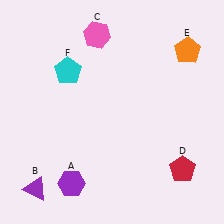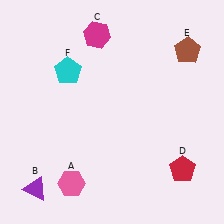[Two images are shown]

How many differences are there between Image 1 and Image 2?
There are 3 differences between the two images.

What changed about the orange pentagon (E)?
In Image 1, E is orange. In Image 2, it changed to brown.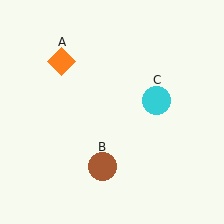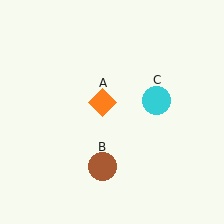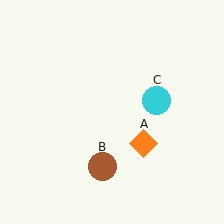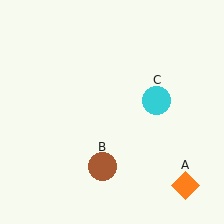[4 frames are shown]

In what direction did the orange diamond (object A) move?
The orange diamond (object A) moved down and to the right.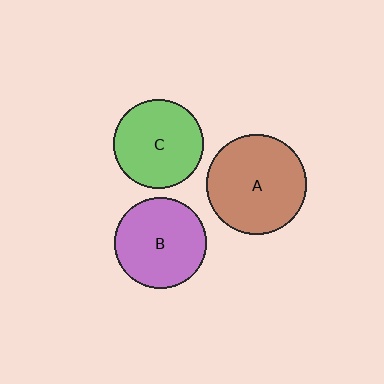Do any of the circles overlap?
No, none of the circles overlap.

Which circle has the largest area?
Circle A (brown).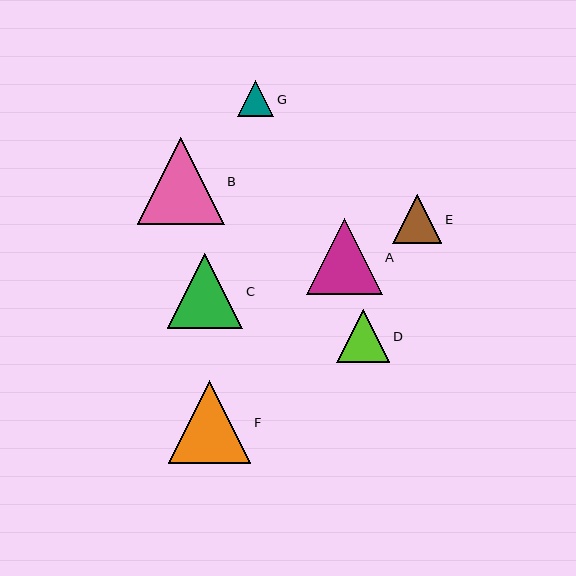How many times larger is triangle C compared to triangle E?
Triangle C is approximately 1.5 times the size of triangle E.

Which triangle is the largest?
Triangle B is the largest with a size of approximately 87 pixels.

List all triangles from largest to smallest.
From largest to smallest: B, F, A, C, D, E, G.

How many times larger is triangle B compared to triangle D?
Triangle B is approximately 1.6 times the size of triangle D.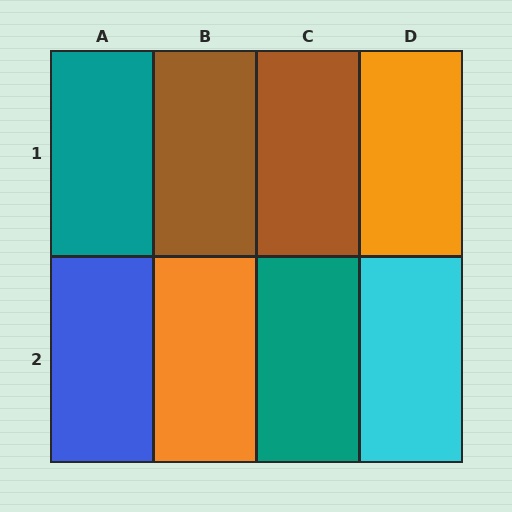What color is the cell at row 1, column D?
Orange.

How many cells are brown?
2 cells are brown.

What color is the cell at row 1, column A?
Teal.